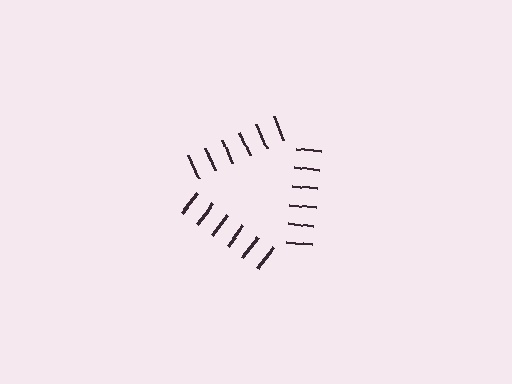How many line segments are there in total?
18 — 6 along each of the 3 edges.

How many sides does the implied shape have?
3 sides — the line-ends trace a triangle.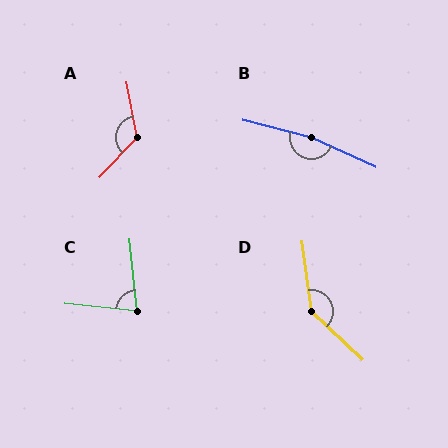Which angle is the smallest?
C, at approximately 78 degrees.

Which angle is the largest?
B, at approximately 170 degrees.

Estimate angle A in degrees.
Approximately 126 degrees.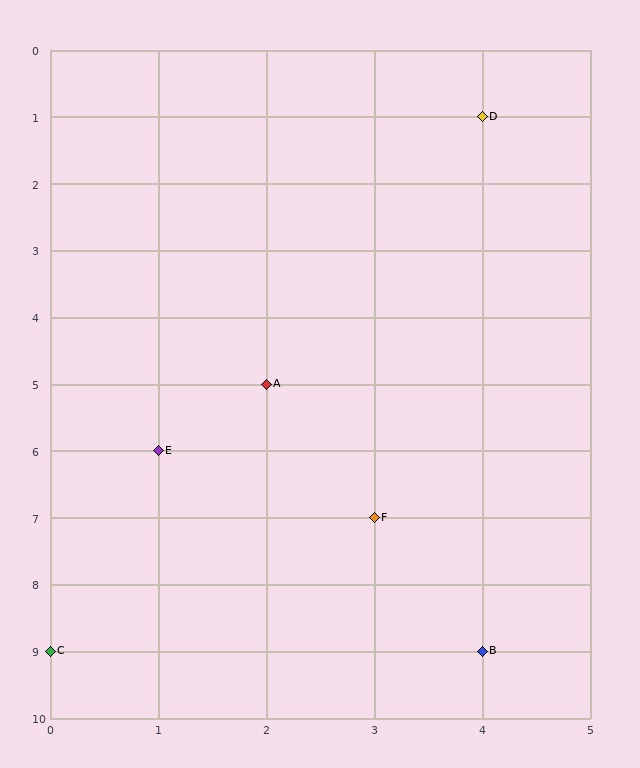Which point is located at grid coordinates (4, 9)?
Point B is at (4, 9).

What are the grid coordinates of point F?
Point F is at grid coordinates (3, 7).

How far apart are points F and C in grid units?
Points F and C are 3 columns and 2 rows apart (about 3.6 grid units diagonally).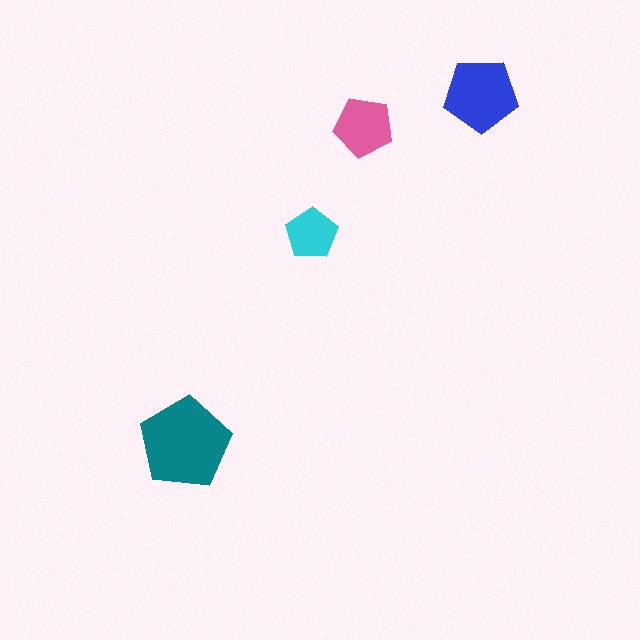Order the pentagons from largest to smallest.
the teal one, the blue one, the pink one, the cyan one.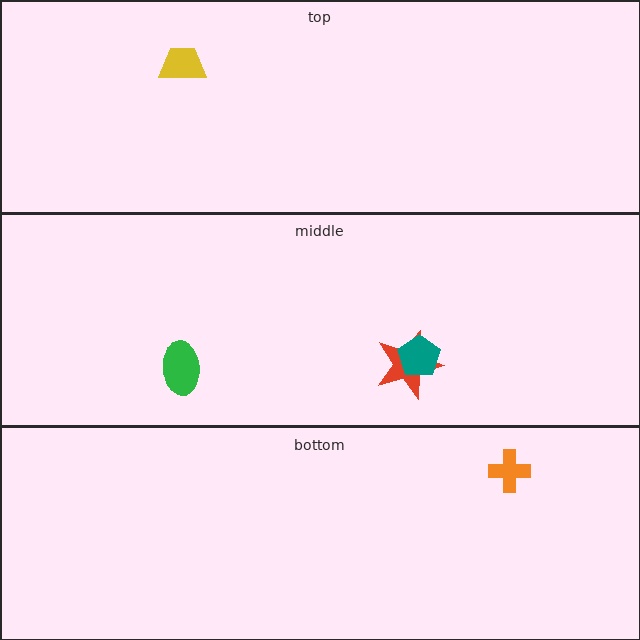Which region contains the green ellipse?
The middle region.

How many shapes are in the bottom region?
1.